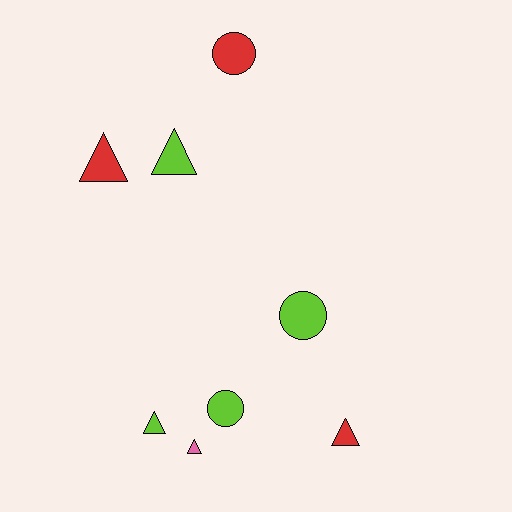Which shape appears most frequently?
Triangle, with 5 objects.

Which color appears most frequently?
Lime, with 4 objects.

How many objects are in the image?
There are 8 objects.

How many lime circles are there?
There are 2 lime circles.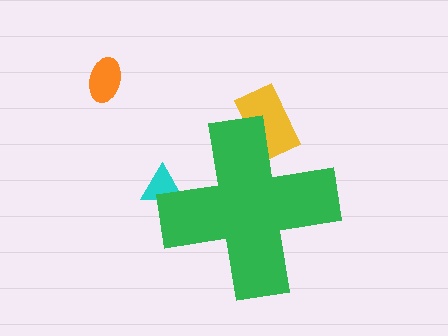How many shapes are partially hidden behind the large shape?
2 shapes are partially hidden.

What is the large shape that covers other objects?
A green cross.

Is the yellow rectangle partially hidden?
Yes, the yellow rectangle is partially hidden behind the green cross.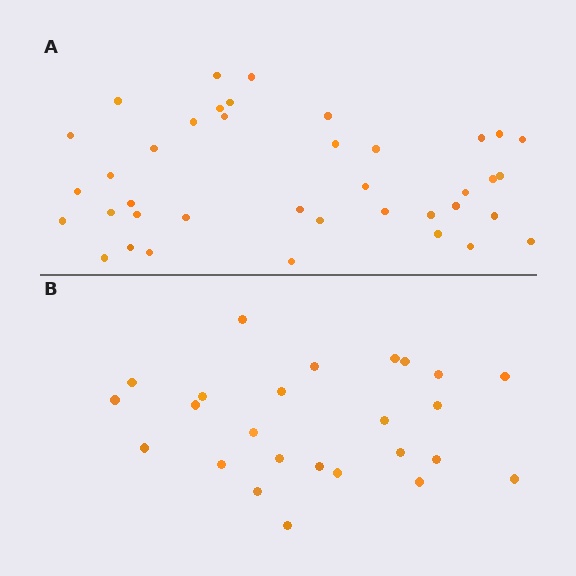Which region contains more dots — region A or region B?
Region A (the top region) has more dots.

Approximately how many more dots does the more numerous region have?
Region A has approximately 15 more dots than region B.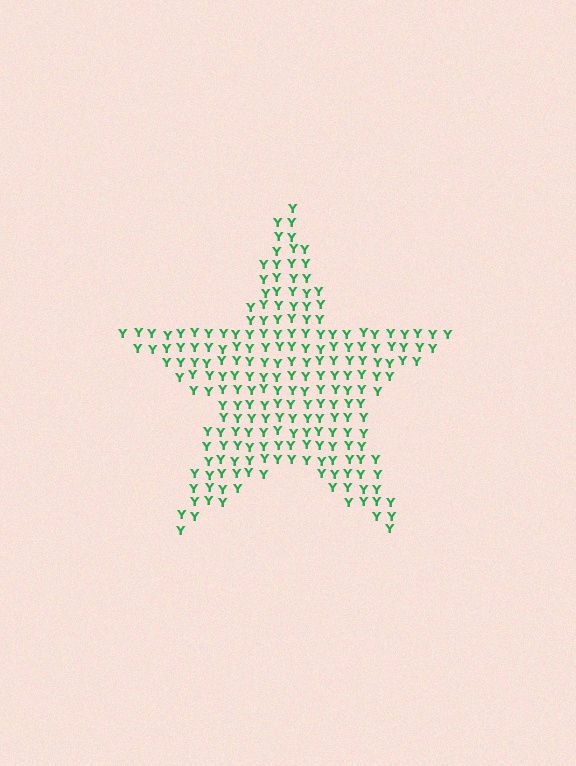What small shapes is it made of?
It is made of small letter Y's.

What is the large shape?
The large shape is a star.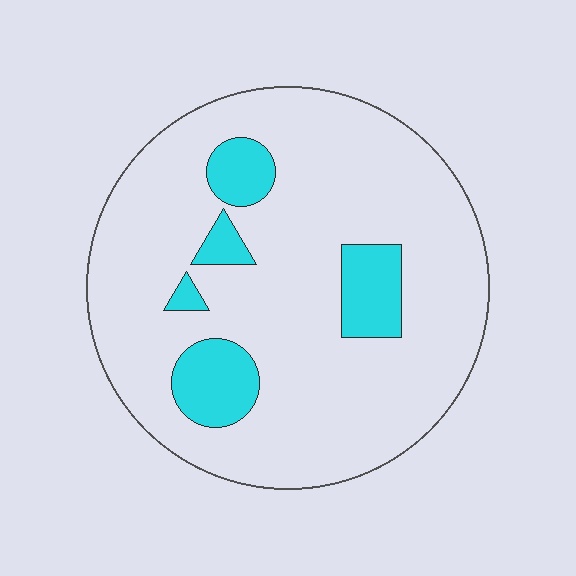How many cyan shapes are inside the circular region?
5.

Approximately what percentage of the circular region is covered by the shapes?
Approximately 15%.